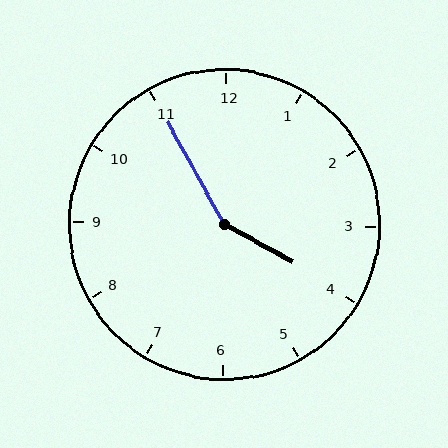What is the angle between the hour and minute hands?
Approximately 148 degrees.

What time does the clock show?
3:55.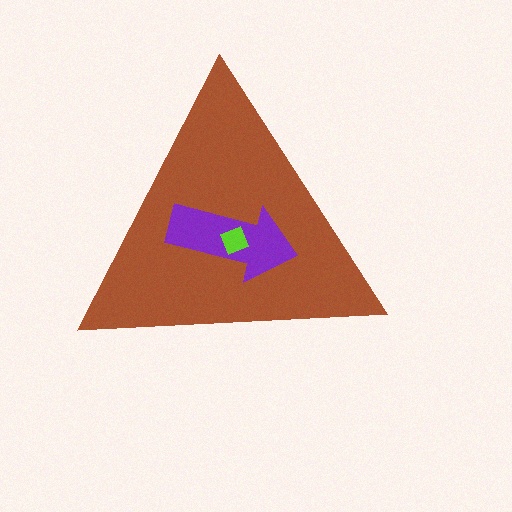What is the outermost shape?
The brown triangle.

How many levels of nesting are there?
3.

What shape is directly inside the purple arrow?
The lime diamond.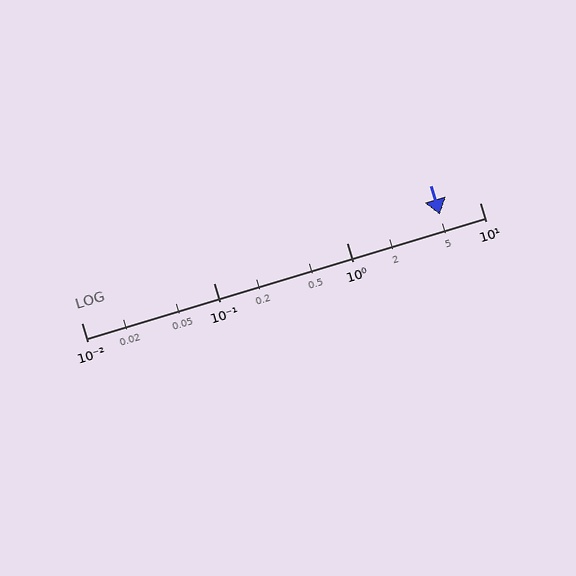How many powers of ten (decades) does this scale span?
The scale spans 3 decades, from 0.01 to 10.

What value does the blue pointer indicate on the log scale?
The pointer indicates approximately 5.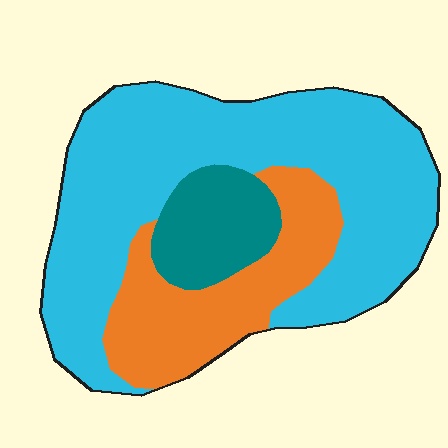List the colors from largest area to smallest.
From largest to smallest: cyan, orange, teal.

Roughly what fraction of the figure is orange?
Orange takes up less than a quarter of the figure.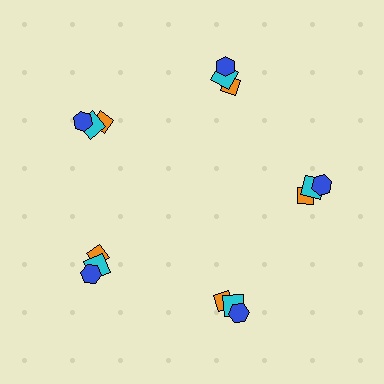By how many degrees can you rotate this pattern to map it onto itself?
The pattern maps onto itself every 72 degrees of rotation.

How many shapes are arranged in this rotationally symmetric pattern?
There are 15 shapes, arranged in 5 groups of 3.